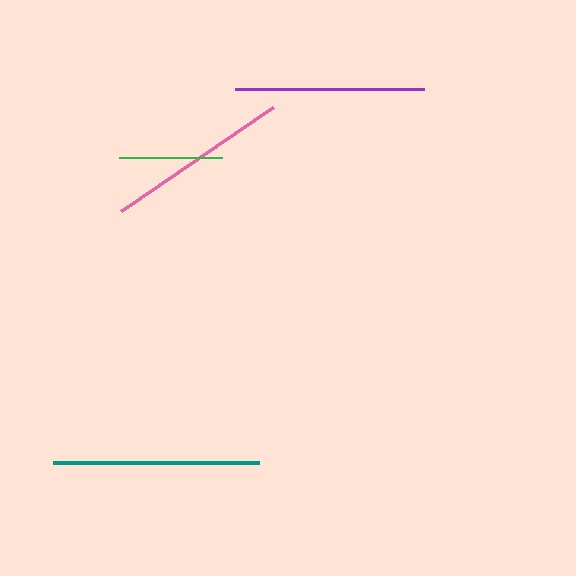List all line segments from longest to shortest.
From longest to shortest: teal, purple, pink, green.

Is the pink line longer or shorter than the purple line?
The purple line is longer than the pink line.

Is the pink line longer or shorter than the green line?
The pink line is longer than the green line.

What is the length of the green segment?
The green segment is approximately 103 pixels long.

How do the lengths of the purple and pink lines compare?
The purple and pink lines are approximately the same length.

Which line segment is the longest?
The teal line is the longest at approximately 206 pixels.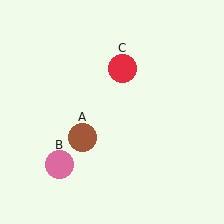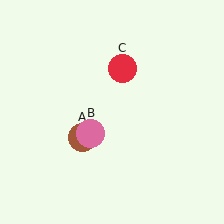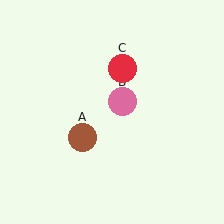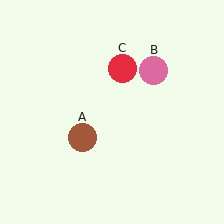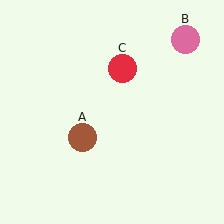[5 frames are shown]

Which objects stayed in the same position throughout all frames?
Brown circle (object A) and red circle (object C) remained stationary.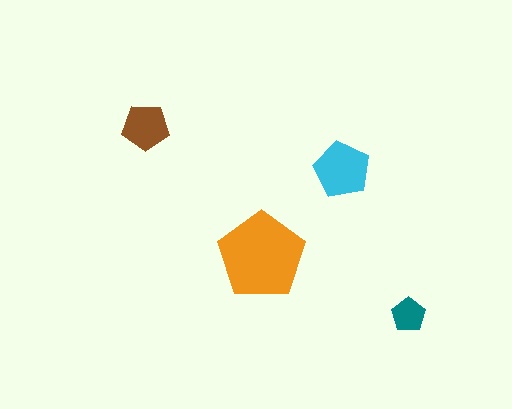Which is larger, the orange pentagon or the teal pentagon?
The orange one.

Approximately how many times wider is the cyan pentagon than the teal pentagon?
About 1.5 times wider.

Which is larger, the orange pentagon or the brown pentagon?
The orange one.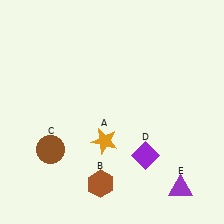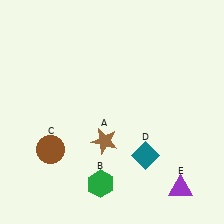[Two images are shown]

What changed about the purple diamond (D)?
In Image 1, D is purple. In Image 2, it changed to teal.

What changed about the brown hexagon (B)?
In Image 1, B is brown. In Image 2, it changed to green.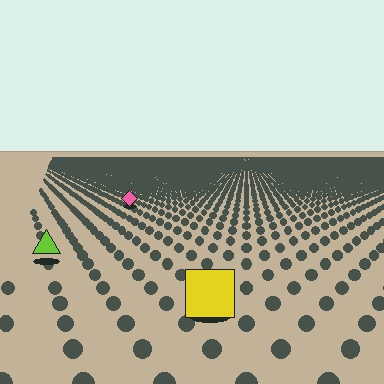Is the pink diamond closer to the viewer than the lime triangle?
No. The lime triangle is closer — you can tell from the texture gradient: the ground texture is coarser near it.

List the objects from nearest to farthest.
From nearest to farthest: the yellow square, the lime triangle, the pink diamond.